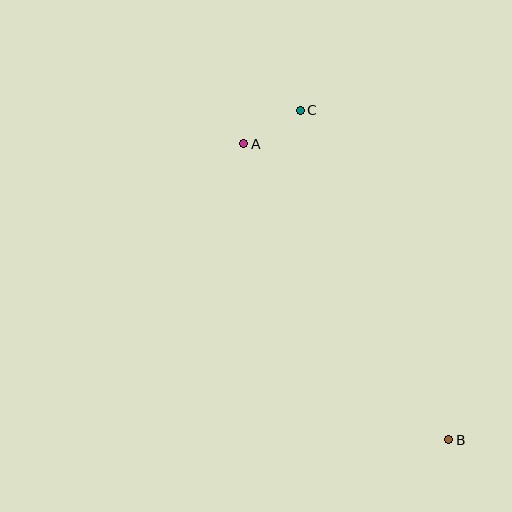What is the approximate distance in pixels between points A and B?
The distance between A and B is approximately 360 pixels.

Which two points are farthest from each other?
Points B and C are farthest from each other.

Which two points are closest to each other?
Points A and C are closest to each other.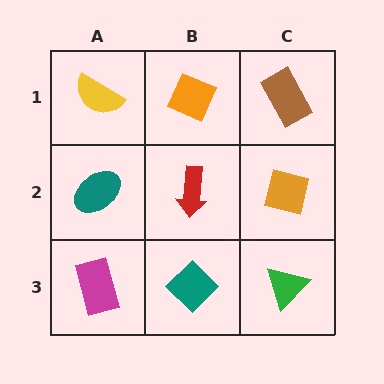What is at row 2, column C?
An orange square.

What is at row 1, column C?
A brown rectangle.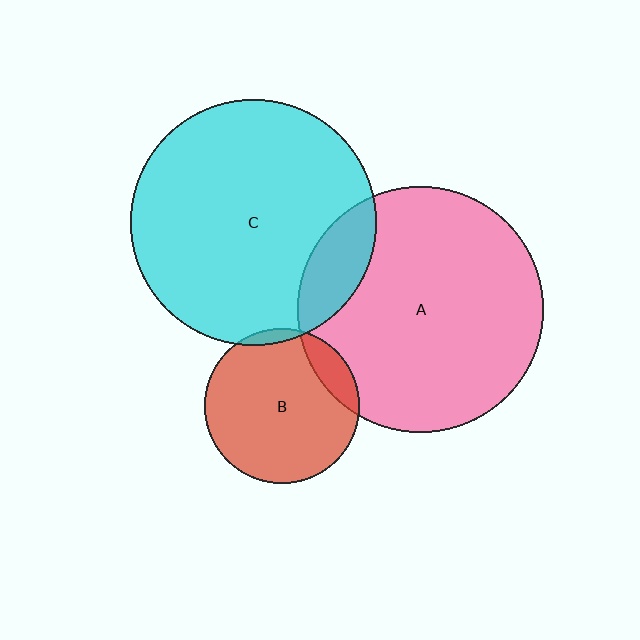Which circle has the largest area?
Circle C (cyan).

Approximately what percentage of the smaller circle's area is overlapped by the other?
Approximately 15%.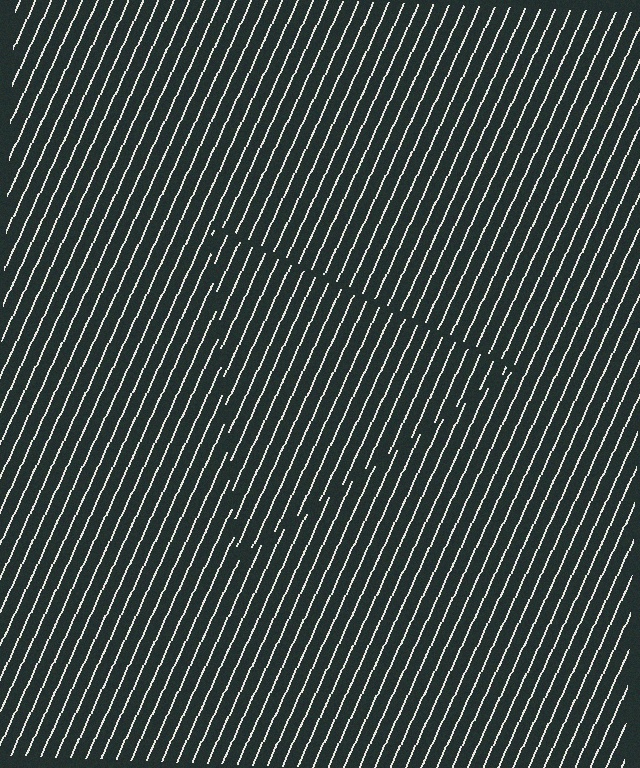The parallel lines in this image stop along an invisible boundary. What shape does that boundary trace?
An illusory triangle. The interior of the shape contains the same grating, shifted by half a period — the contour is defined by the phase discontinuity where line-ends from the inner and outer gratings abut.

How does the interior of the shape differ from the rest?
The interior of the shape contains the same grating, shifted by half a period — the contour is defined by the phase discontinuity where line-ends from the inner and outer gratings abut.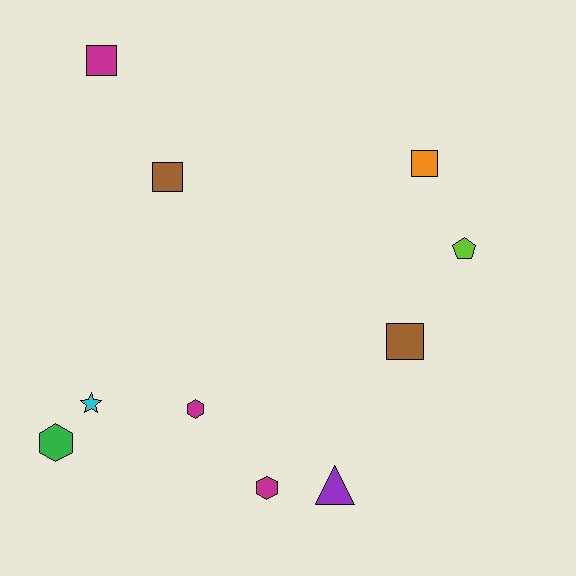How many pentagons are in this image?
There is 1 pentagon.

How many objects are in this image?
There are 10 objects.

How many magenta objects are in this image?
There are 3 magenta objects.